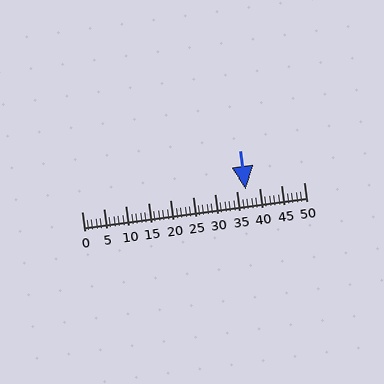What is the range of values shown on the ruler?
The ruler shows values from 0 to 50.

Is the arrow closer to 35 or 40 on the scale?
The arrow is closer to 35.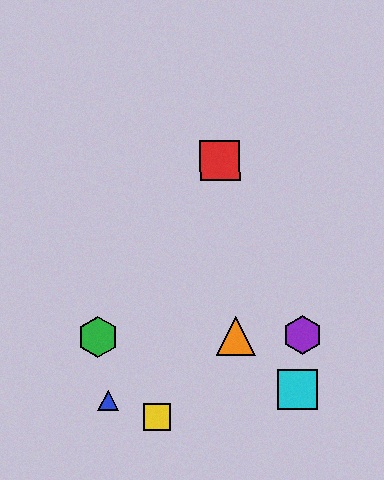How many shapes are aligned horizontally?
3 shapes (the green hexagon, the purple hexagon, the orange triangle) are aligned horizontally.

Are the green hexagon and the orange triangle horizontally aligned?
Yes, both are at y≈337.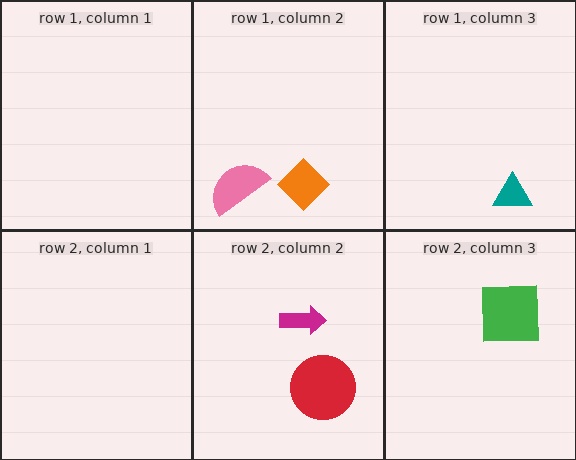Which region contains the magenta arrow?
The row 2, column 2 region.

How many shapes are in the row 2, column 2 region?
2.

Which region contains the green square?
The row 2, column 3 region.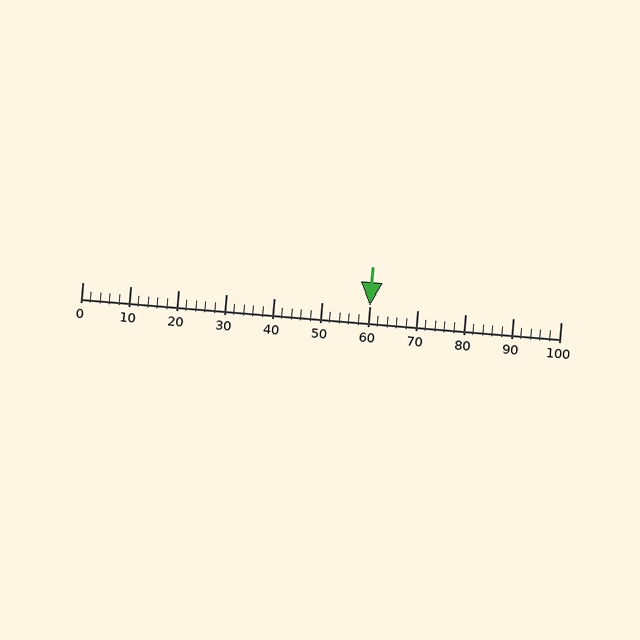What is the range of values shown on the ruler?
The ruler shows values from 0 to 100.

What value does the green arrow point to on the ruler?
The green arrow points to approximately 60.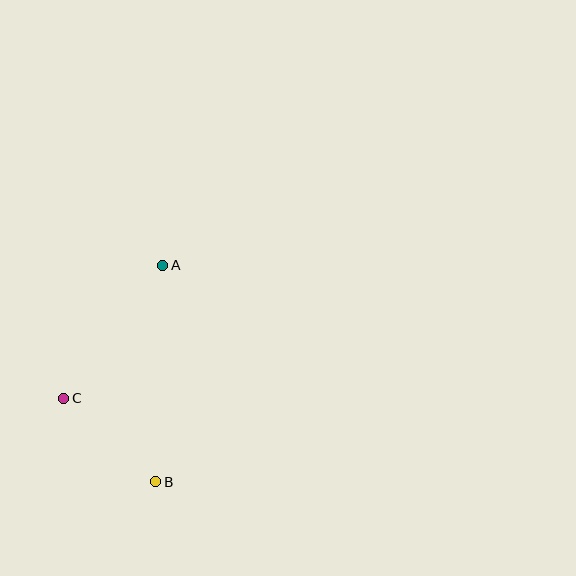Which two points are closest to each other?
Points B and C are closest to each other.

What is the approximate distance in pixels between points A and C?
The distance between A and C is approximately 166 pixels.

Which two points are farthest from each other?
Points A and B are farthest from each other.